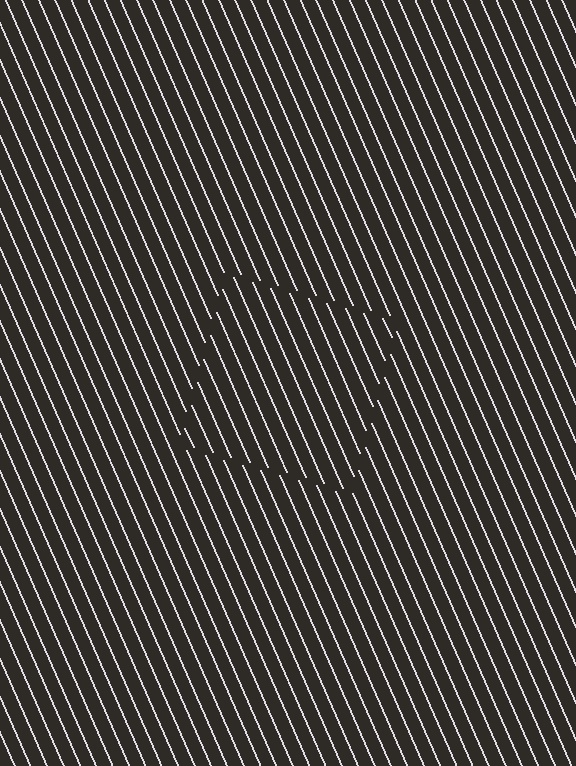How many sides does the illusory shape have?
4 sides — the line-ends trace a square.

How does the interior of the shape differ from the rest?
The interior of the shape contains the same grating, shifted by half a period — the contour is defined by the phase discontinuity where line-ends from the inner and outer gratings abut.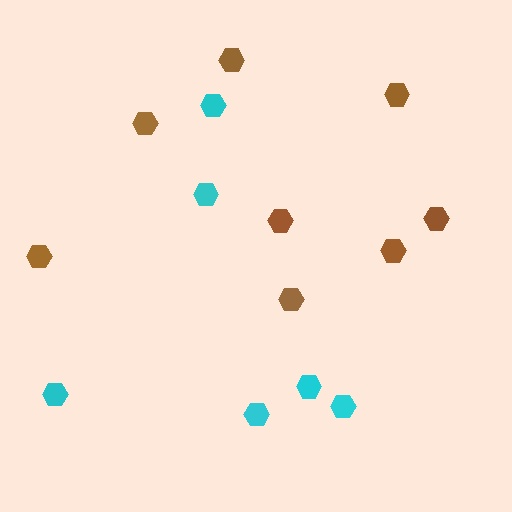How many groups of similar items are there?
There are 2 groups: one group of brown hexagons (8) and one group of cyan hexagons (6).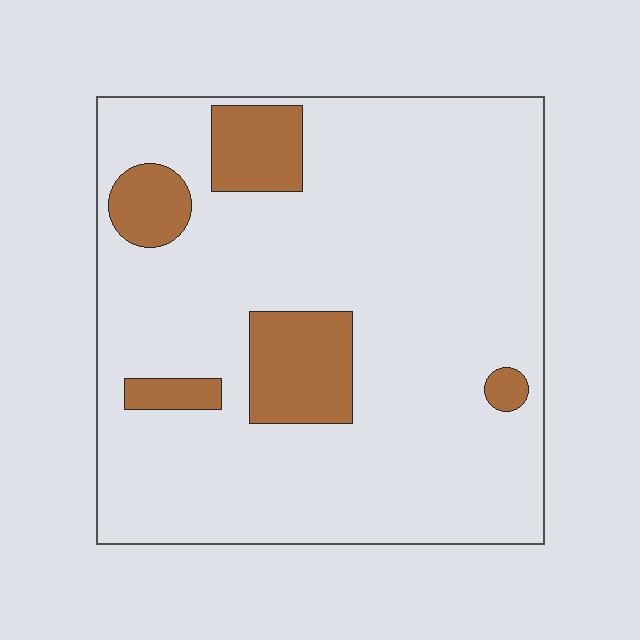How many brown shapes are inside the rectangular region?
5.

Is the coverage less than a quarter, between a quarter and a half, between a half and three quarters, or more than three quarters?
Less than a quarter.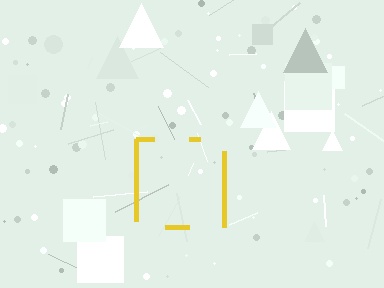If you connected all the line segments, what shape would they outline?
They would outline a square.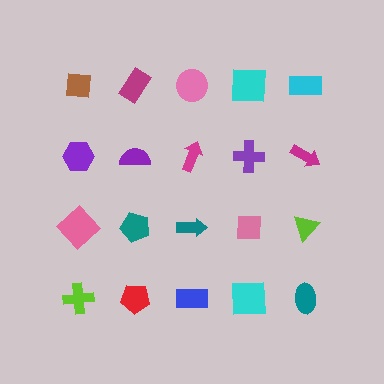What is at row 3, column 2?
A teal pentagon.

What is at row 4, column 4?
A cyan square.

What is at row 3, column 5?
A lime triangle.